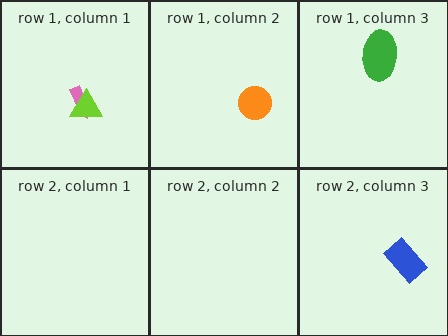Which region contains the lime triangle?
The row 1, column 1 region.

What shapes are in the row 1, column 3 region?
The green ellipse.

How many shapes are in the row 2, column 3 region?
1.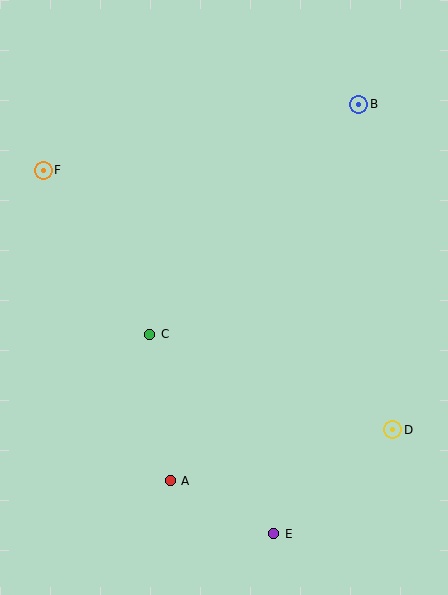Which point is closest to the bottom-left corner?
Point A is closest to the bottom-left corner.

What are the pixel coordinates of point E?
Point E is at (274, 534).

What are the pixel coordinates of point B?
Point B is at (359, 104).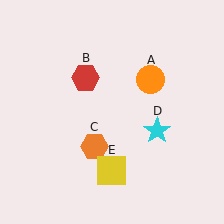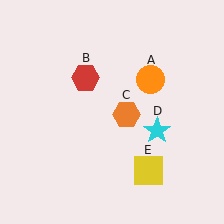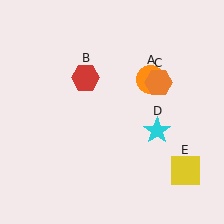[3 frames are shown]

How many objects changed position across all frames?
2 objects changed position: orange hexagon (object C), yellow square (object E).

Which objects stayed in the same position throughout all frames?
Orange circle (object A) and red hexagon (object B) and cyan star (object D) remained stationary.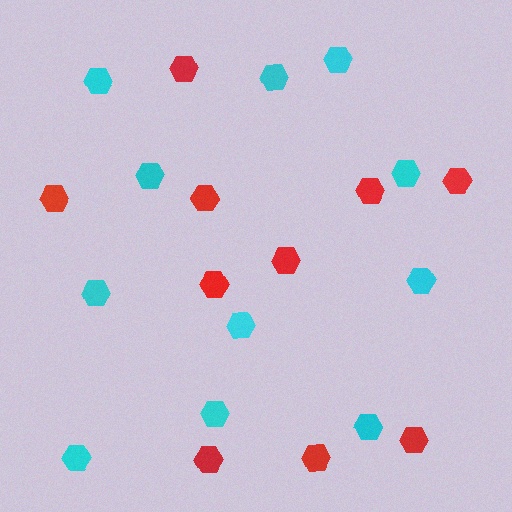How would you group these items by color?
There are 2 groups: one group of red hexagons (10) and one group of cyan hexagons (11).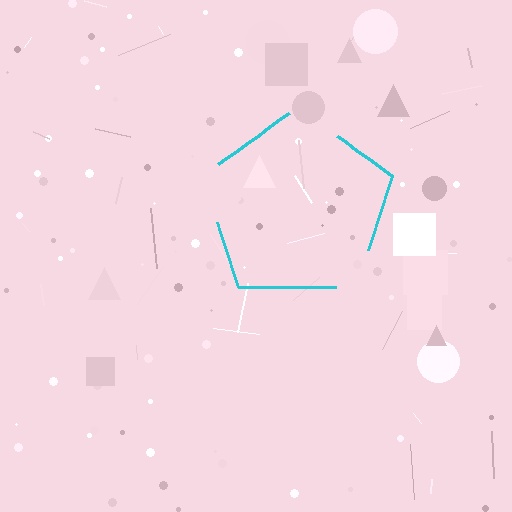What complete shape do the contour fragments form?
The contour fragments form a pentagon.